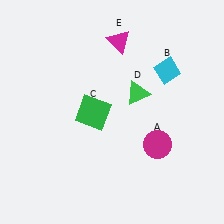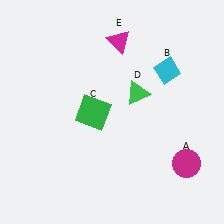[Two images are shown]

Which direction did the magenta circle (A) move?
The magenta circle (A) moved right.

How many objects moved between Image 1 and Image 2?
1 object moved between the two images.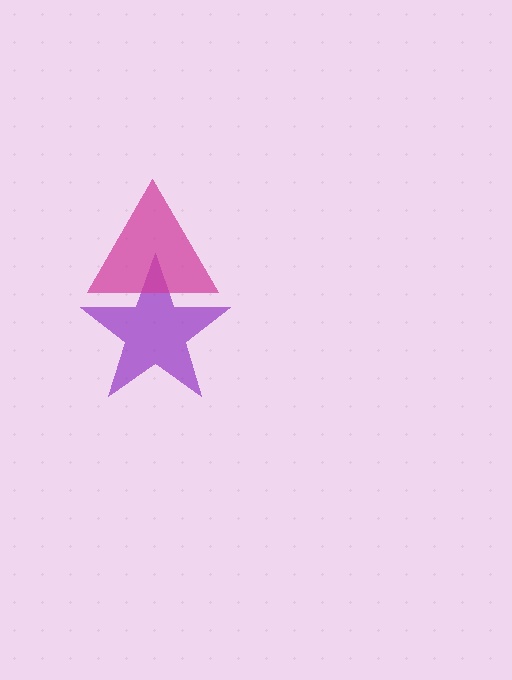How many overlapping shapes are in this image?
There are 2 overlapping shapes in the image.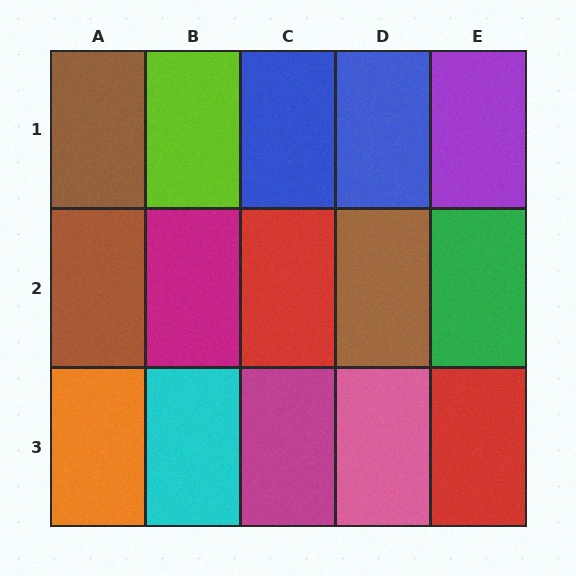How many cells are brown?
3 cells are brown.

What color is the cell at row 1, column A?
Brown.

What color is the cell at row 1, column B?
Lime.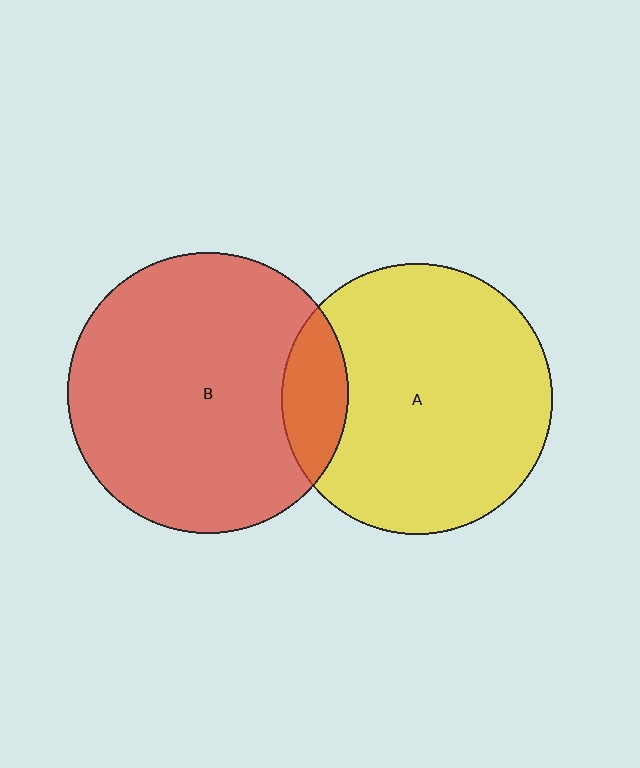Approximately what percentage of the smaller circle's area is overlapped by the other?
Approximately 15%.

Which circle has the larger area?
Circle B (red).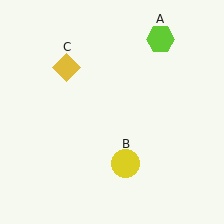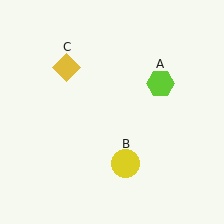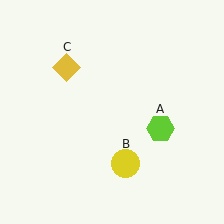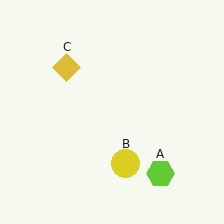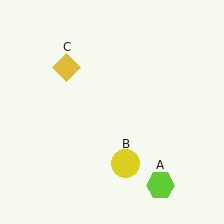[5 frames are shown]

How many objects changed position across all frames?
1 object changed position: lime hexagon (object A).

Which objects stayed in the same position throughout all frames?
Yellow circle (object B) and yellow diamond (object C) remained stationary.